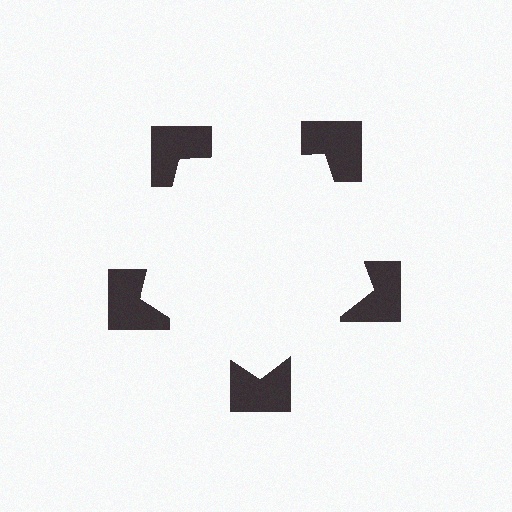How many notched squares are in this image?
There are 5 — one at each vertex of the illusory pentagon.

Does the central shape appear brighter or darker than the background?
It typically appears slightly brighter than the background, even though no actual brightness change is drawn.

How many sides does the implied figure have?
5 sides.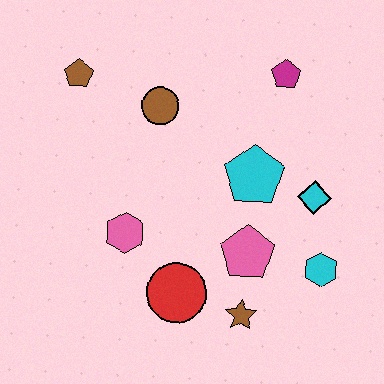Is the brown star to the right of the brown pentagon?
Yes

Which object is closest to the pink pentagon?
The brown star is closest to the pink pentagon.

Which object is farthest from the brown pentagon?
The cyan hexagon is farthest from the brown pentagon.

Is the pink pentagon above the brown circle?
No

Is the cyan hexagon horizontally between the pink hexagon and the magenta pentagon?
No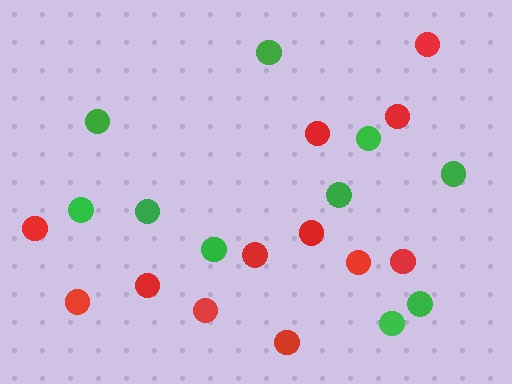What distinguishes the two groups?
There are 2 groups: one group of red circles (12) and one group of green circles (10).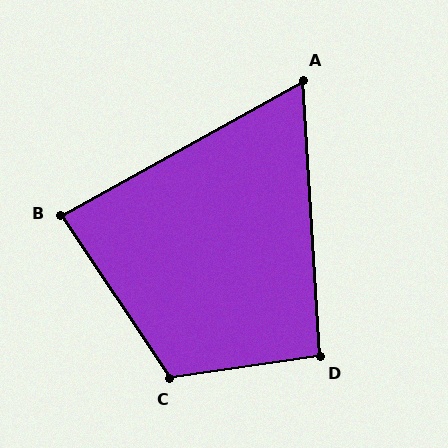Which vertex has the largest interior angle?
C, at approximately 115 degrees.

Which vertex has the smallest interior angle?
A, at approximately 65 degrees.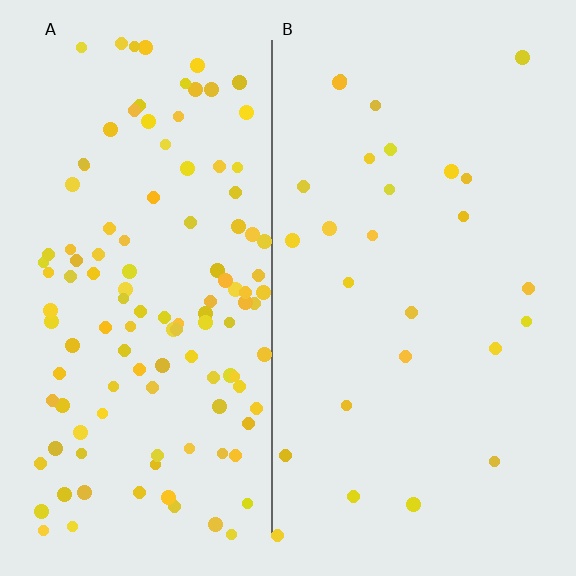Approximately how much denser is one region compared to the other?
Approximately 4.4× — region A over region B.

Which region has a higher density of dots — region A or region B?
A (the left).